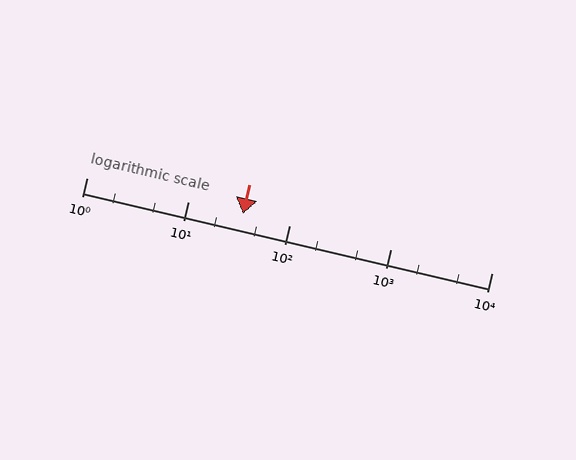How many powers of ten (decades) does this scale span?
The scale spans 4 decades, from 1 to 10000.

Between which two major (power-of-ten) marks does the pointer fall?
The pointer is between 10 and 100.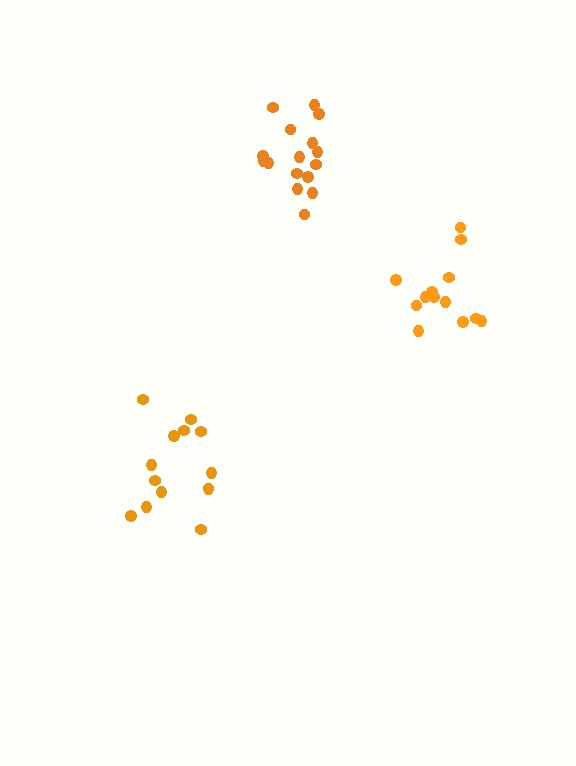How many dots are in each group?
Group 1: 16 dots, Group 2: 13 dots, Group 3: 14 dots (43 total).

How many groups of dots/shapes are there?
There are 3 groups.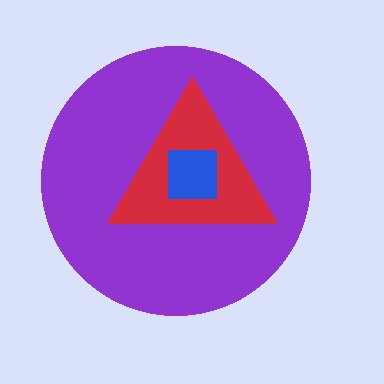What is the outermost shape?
The purple circle.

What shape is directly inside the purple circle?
The red triangle.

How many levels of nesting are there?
3.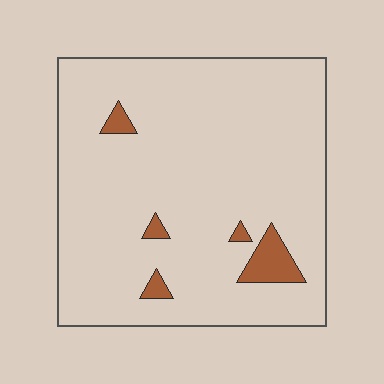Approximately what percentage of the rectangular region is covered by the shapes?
Approximately 5%.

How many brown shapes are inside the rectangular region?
5.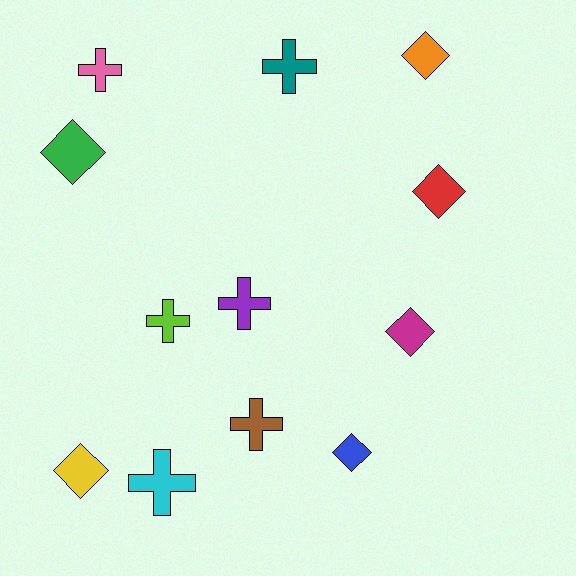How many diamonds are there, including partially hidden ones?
There are 6 diamonds.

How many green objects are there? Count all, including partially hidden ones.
There is 1 green object.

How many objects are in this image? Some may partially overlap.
There are 12 objects.